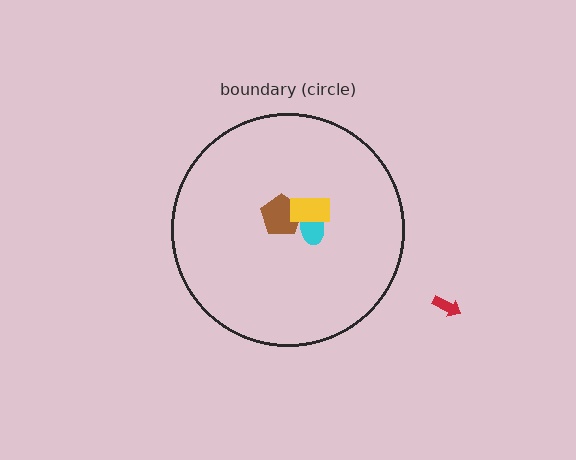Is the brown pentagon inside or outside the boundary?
Inside.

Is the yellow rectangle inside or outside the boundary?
Inside.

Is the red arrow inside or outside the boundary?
Outside.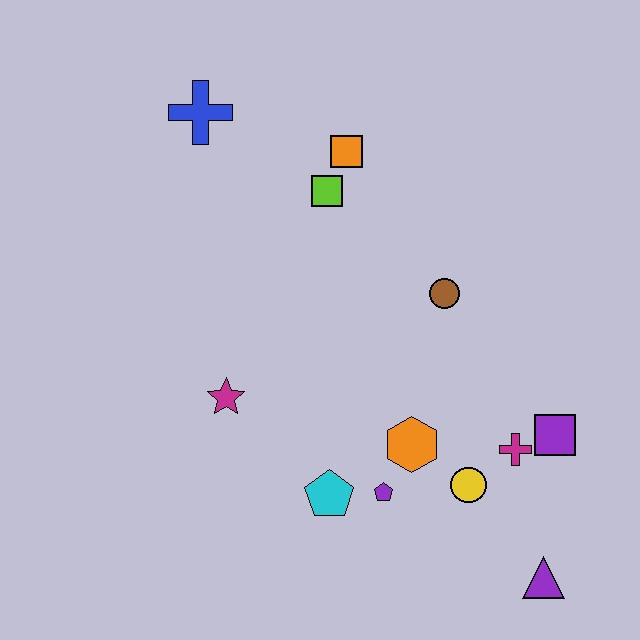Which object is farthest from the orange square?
The purple triangle is farthest from the orange square.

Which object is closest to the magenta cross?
The purple square is closest to the magenta cross.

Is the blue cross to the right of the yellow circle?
No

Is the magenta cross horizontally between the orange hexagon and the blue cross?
No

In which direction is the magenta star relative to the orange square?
The magenta star is below the orange square.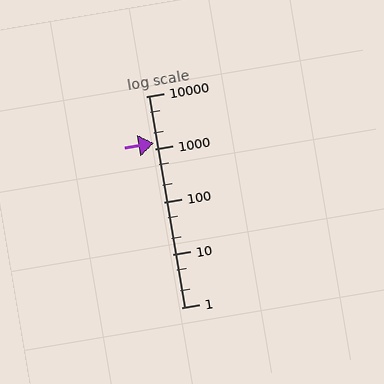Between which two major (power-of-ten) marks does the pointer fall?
The pointer is between 1000 and 10000.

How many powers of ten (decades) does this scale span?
The scale spans 4 decades, from 1 to 10000.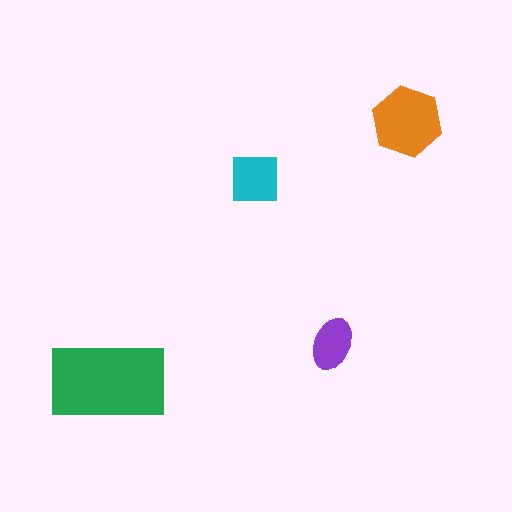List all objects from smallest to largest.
The purple ellipse, the cyan square, the orange hexagon, the green rectangle.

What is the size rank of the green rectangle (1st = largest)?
1st.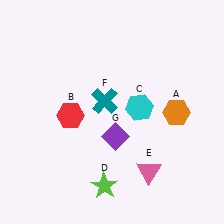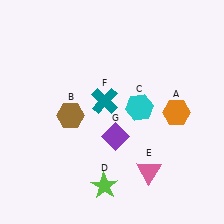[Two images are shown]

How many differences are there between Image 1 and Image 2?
There is 1 difference between the two images.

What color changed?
The hexagon (B) changed from red in Image 1 to brown in Image 2.